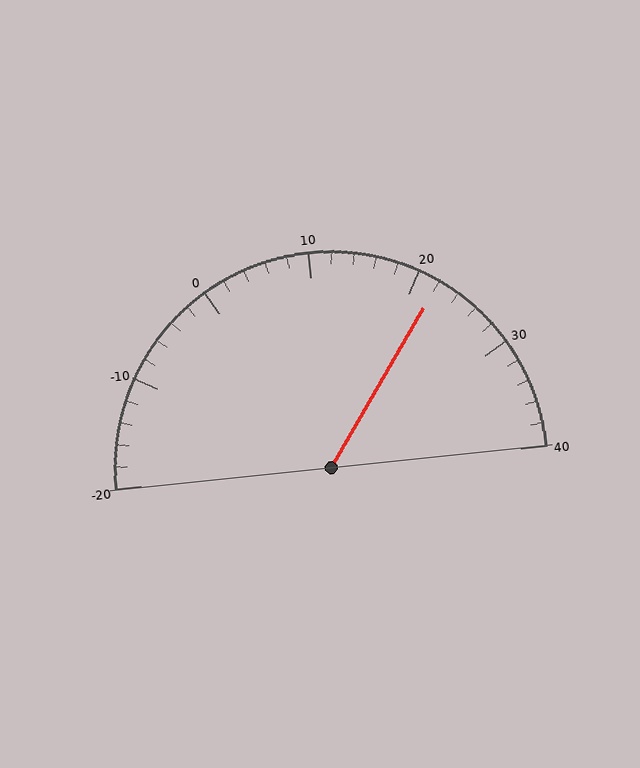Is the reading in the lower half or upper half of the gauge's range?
The reading is in the upper half of the range (-20 to 40).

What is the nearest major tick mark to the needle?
The nearest major tick mark is 20.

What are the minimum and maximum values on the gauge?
The gauge ranges from -20 to 40.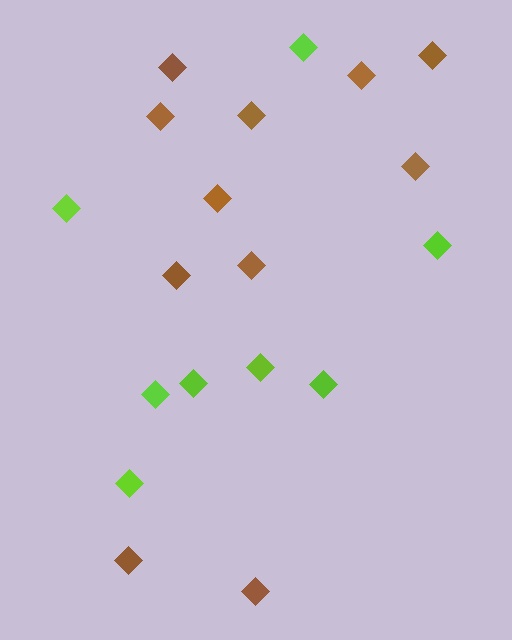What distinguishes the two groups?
There are 2 groups: one group of brown diamonds (11) and one group of lime diamonds (8).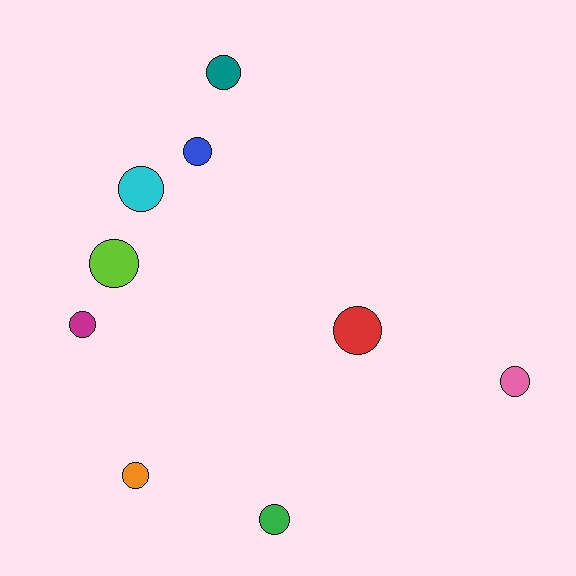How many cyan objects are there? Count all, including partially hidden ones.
There is 1 cyan object.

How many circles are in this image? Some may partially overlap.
There are 9 circles.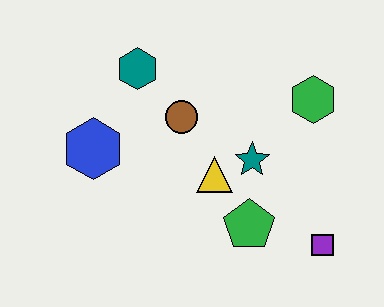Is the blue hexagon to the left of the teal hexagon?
Yes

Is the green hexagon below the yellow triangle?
No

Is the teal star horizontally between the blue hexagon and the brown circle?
No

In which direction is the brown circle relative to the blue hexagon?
The brown circle is to the right of the blue hexagon.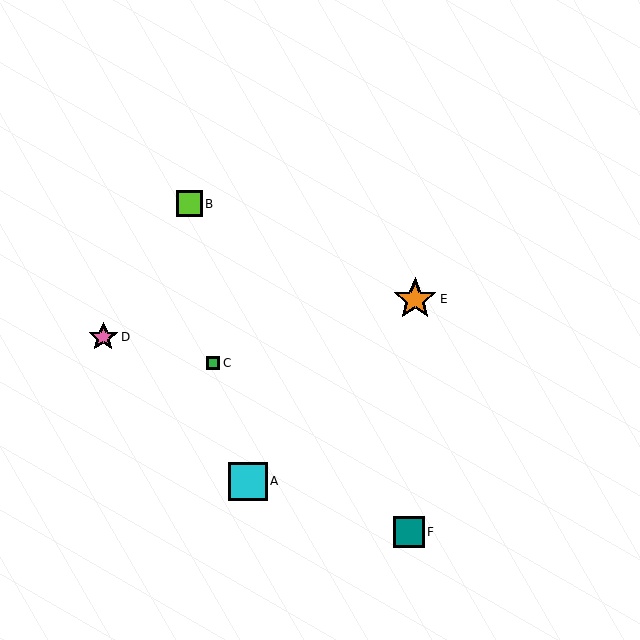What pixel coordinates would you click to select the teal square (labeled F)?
Click at (409, 532) to select the teal square F.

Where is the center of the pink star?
The center of the pink star is at (103, 337).